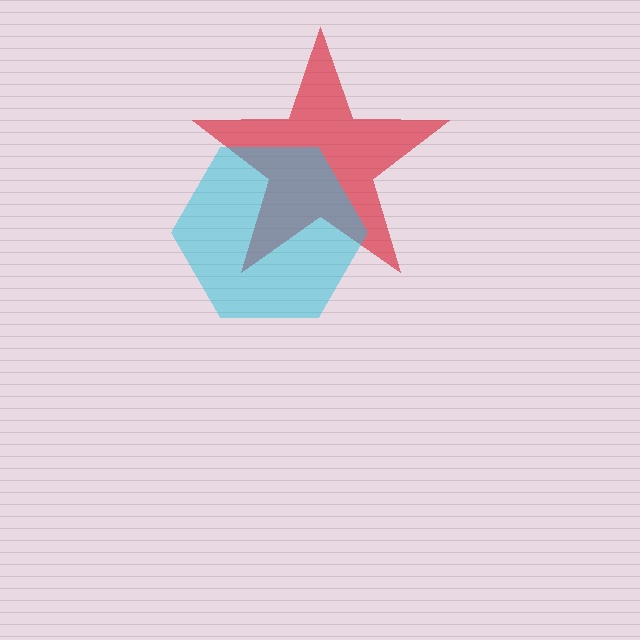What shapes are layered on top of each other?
The layered shapes are: a red star, a cyan hexagon.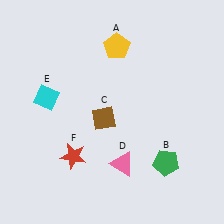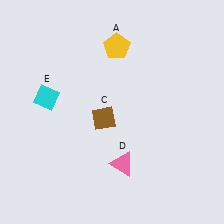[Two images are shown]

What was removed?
The green pentagon (B), the red star (F) were removed in Image 2.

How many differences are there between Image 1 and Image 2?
There are 2 differences between the two images.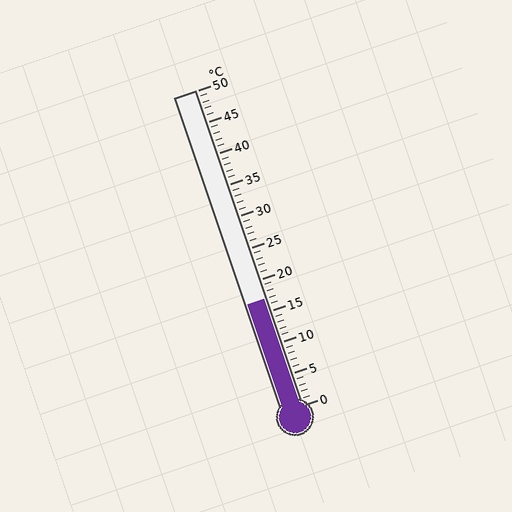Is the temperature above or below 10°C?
The temperature is above 10°C.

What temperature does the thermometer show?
The thermometer shows approximately 17°C.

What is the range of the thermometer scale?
The thermometer scale ranges from 0°C to 50°C.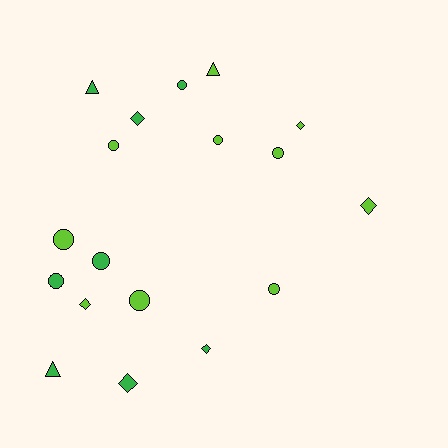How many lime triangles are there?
There is 1 lime triangle.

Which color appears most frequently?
Lime, with 10 objects.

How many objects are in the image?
There are 18 objects.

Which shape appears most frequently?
Circle, with 9 objects.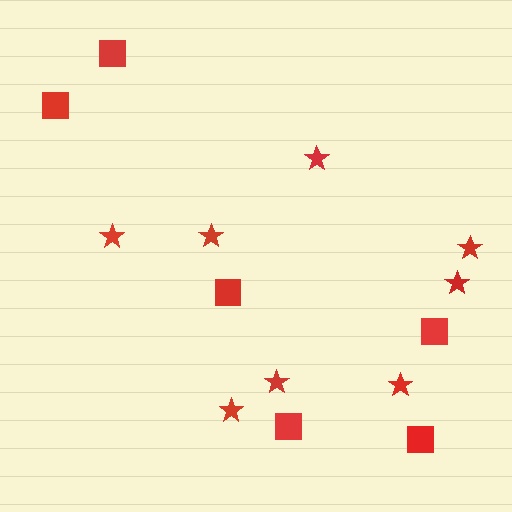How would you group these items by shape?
There are 2 groups: one group of squares (6) and one group of stars (8).